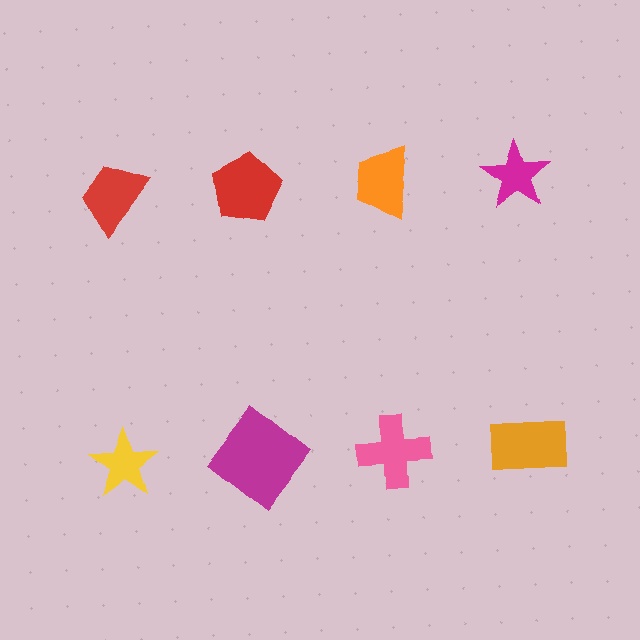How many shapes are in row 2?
4 shapes.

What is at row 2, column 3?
A pink cross.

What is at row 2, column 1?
A yellow star.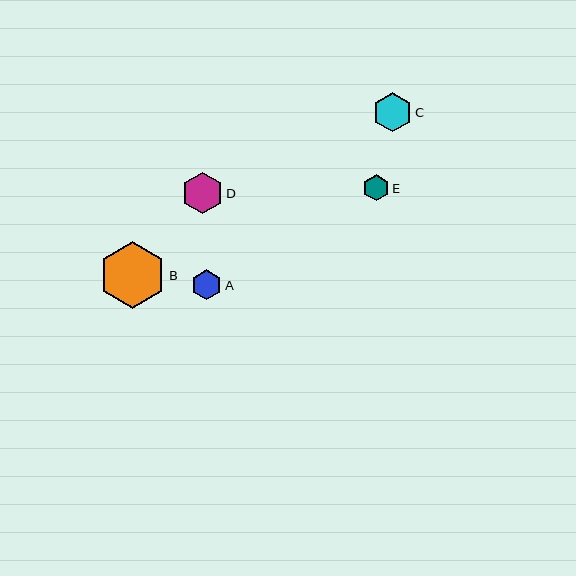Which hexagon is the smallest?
Hexagon E is the smallest with a size of approximately 26 pixels.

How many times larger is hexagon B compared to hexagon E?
Hexagon B is approximately 2.6 times the size of hexagon E.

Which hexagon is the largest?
Hexagon B is the largest with a size of approximately 67 pixels.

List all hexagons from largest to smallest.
From largest to smallest: B, D, C, A, E.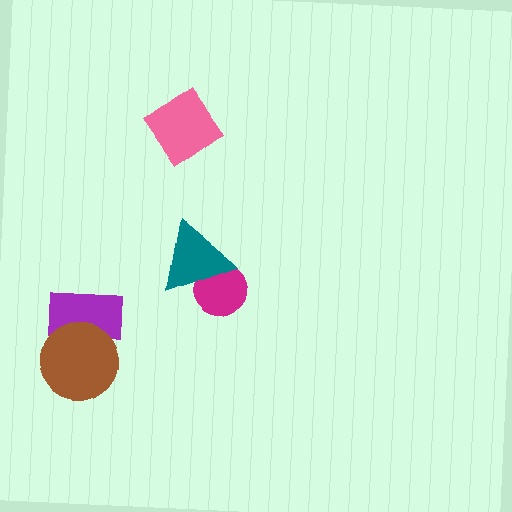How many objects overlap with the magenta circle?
1 object overlaps with the magenta circle.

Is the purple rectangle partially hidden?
Yes, it is partially covered by another shape.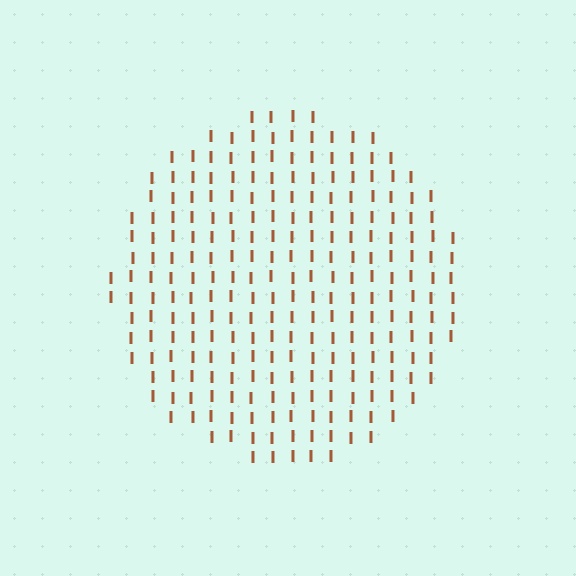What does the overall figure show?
The overall figure shows a circle.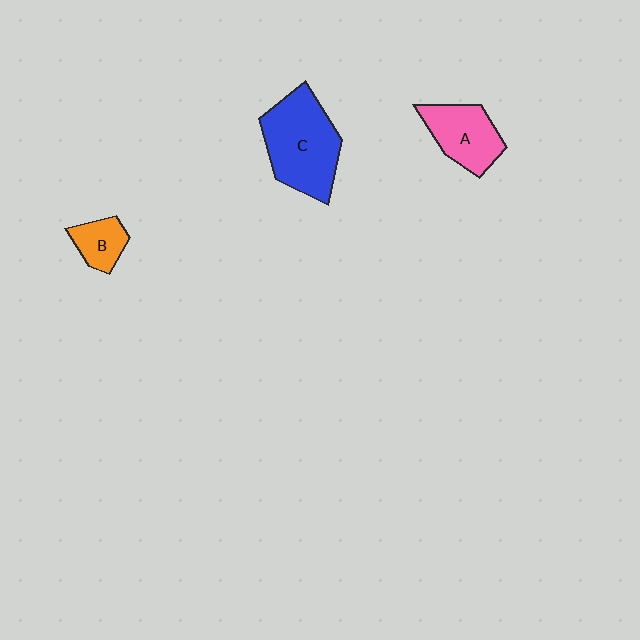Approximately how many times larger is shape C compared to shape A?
Approximately 1.6 times.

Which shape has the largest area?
Shape C (blue).